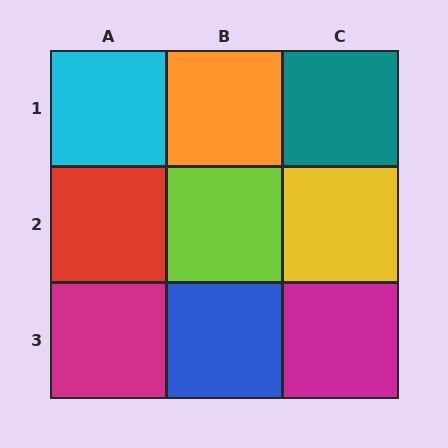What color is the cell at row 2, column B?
Lime.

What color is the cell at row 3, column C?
Magenta.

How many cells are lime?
1 cell is lime.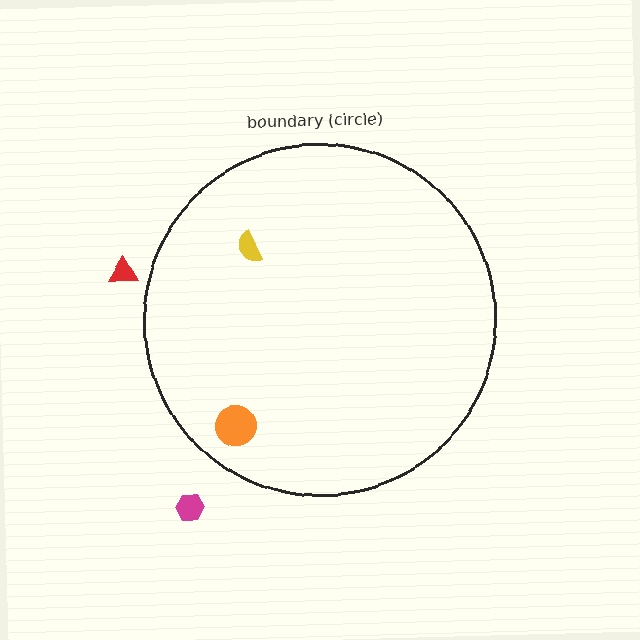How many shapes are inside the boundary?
2 inside, 2 outside.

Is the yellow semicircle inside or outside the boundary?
Inside.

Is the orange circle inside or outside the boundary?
Inside.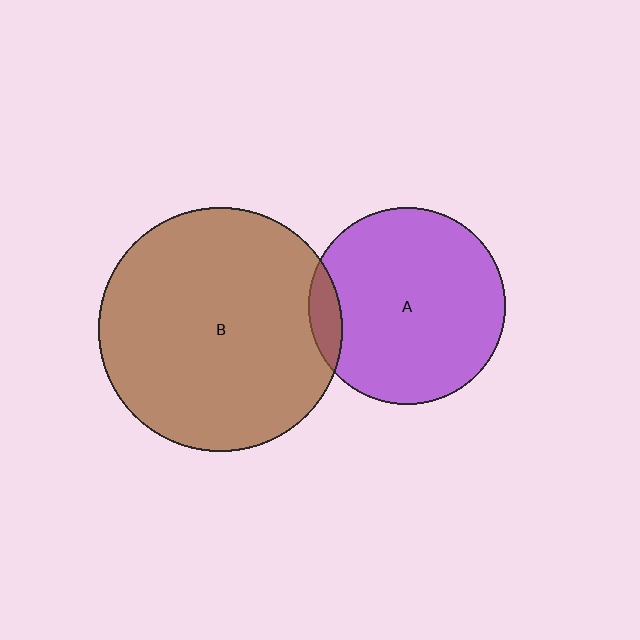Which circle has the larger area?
Circle B (brown).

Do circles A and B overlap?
Yes.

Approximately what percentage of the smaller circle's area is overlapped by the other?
Approximately 10%.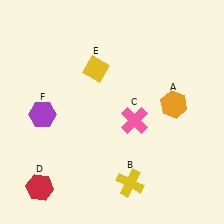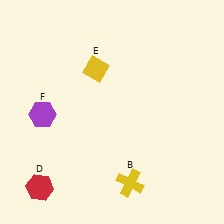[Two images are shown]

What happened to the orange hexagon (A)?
The orange hexagon (A) was removed in Image 2. It was in the top-right area of Image 1.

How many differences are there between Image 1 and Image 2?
There are 2 differences between the two images.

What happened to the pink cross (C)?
The pink cross (C) was removed in Image 2. It was in the bottom-right area of Image 1.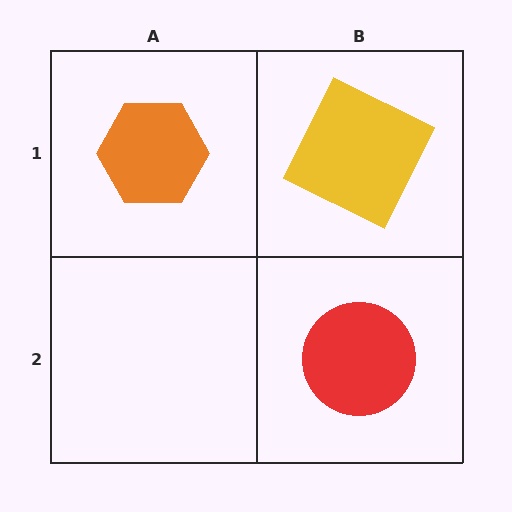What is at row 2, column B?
A red circle.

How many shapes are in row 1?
2 shapes.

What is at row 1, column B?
A yellow square.